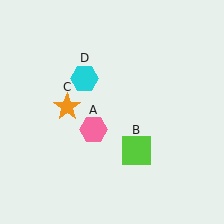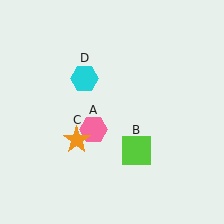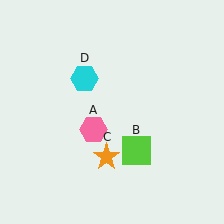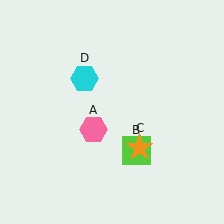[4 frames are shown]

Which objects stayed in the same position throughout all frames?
Pink hexagon (object A) and lime square (object B) and cyan hexagon (object D) remained stationary.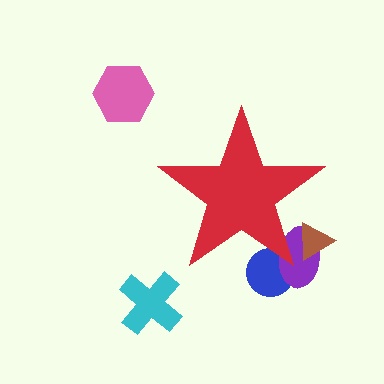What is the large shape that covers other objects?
A red star.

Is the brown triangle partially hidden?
Yes, the brown triangle is partially hidden behind the red star.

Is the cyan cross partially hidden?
No, the cyan cross is fully visible.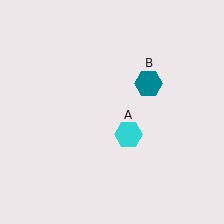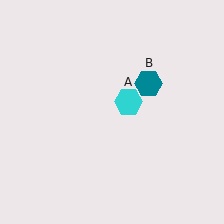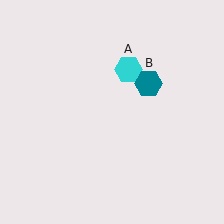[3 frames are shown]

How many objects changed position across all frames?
1 object changed position: cyan hexagon (object A).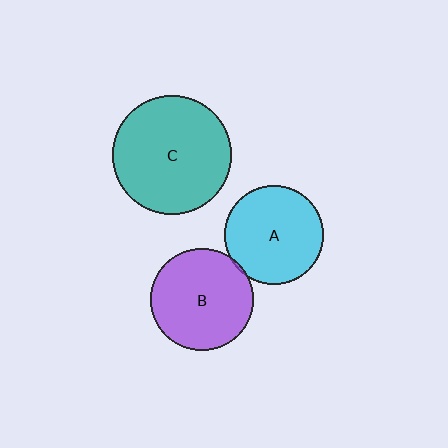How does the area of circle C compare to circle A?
Approximately 1.5 times.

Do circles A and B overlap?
Yes.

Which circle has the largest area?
Circle C (teal).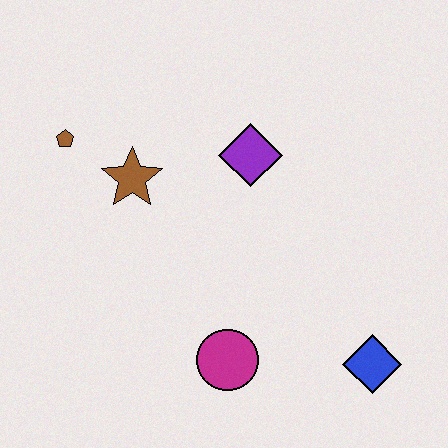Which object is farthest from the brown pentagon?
The blue diamond is farthest from the brown pentagon.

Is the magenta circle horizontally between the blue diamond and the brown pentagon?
Yes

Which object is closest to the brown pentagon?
The brown star is closest to the brown pentagon.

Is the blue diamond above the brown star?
No